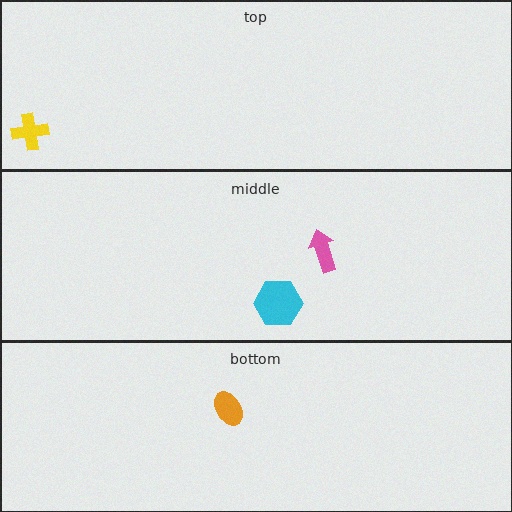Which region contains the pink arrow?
The middle region.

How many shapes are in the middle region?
2.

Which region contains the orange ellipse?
The bottom region.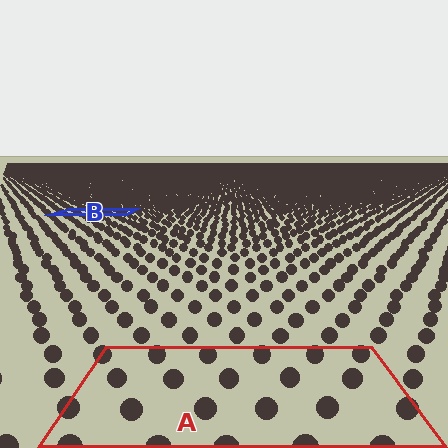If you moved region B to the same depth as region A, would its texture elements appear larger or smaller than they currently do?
They would appear larger. At a closer depth, the same texture elements are projected at a bigger on-screen size.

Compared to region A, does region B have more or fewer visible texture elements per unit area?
Region B has more texture elements per unit area — they are packed more densely because it is farther away.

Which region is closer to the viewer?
Region A is closer. The texture elements there are larger and more spread out.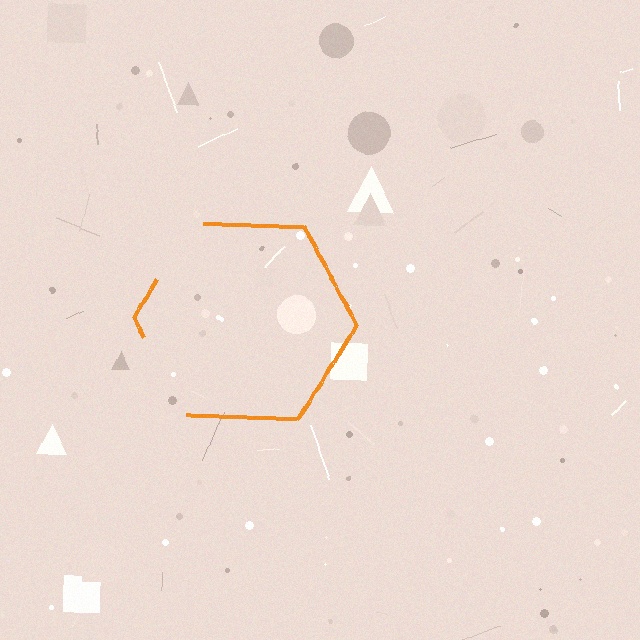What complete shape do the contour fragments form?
The contour fragments form a hexagon.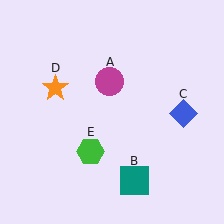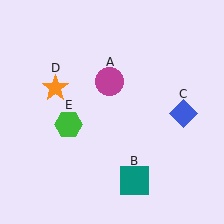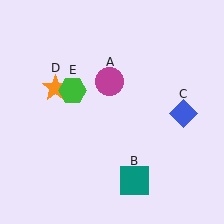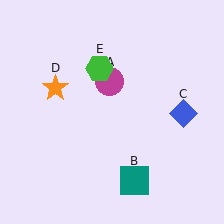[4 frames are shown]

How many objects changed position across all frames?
1 object changed position: green hexagon (object E).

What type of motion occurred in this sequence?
The green hexagon (object E) rotated clockwise around the center of the scene.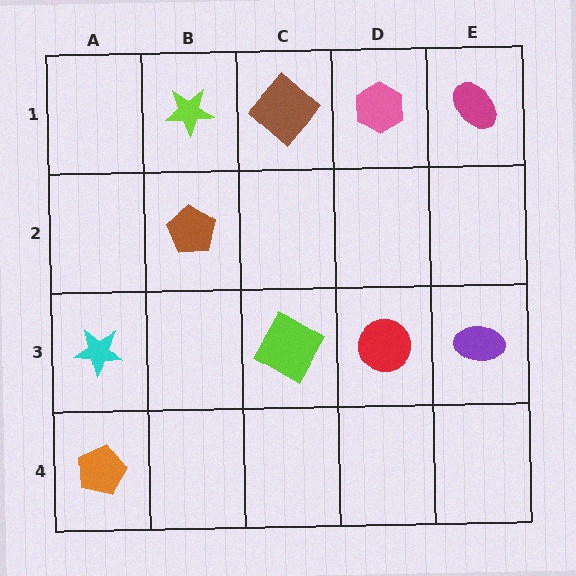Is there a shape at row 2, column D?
No, that cell is empty.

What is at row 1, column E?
A magenta ellipse.